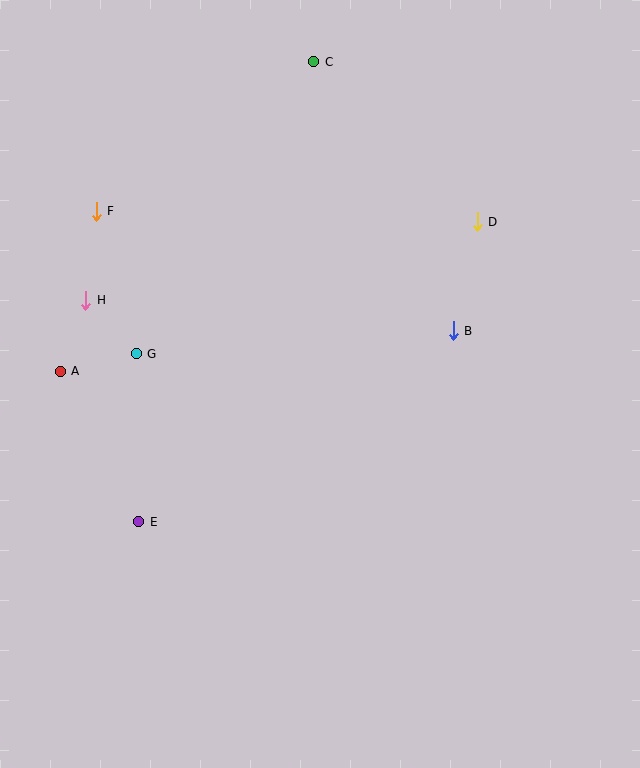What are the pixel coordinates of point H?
Point H is at (86, 300).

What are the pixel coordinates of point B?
Point B is at (453, 331).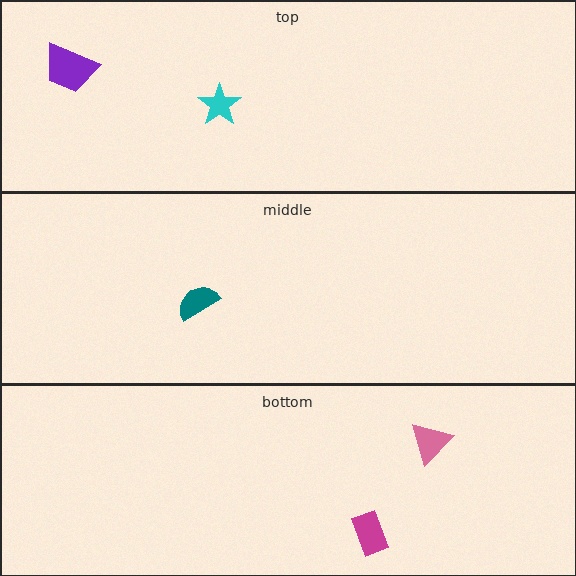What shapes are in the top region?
The purple trapezoid, the cyan star.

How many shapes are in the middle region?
1.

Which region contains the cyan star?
The top region.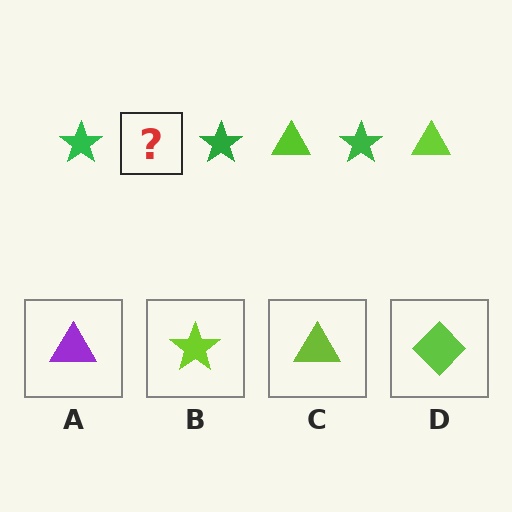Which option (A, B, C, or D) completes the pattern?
C.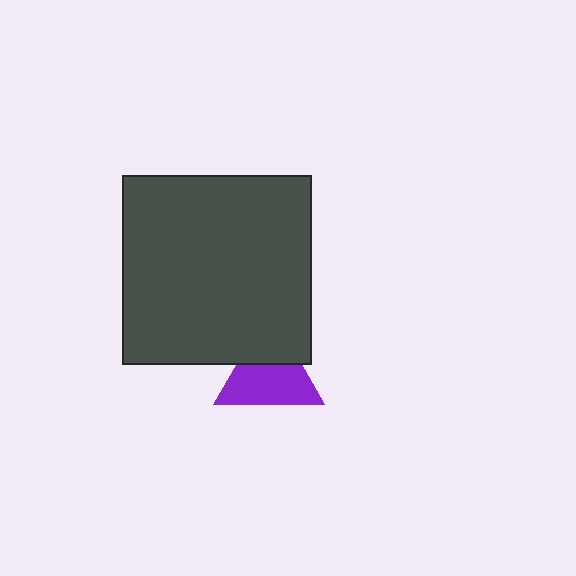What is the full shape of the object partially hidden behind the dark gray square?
The partially hidden object is a purple triangle.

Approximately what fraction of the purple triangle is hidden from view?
Roughly 35% of the purple triangle is hidden behind the dark gray square.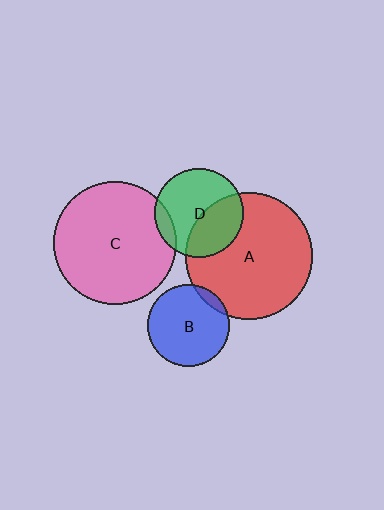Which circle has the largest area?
Circle A (red).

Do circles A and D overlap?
Yes.